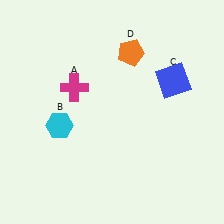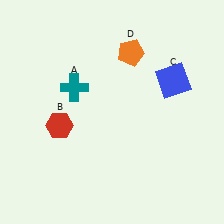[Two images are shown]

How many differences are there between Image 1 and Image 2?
There are 2 differences between the two images.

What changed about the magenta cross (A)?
In Image 1, A is magenta. In Image 2, it changed to teal.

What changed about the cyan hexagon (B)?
In Image 1, B is cyan. In Image 2, it changed to red.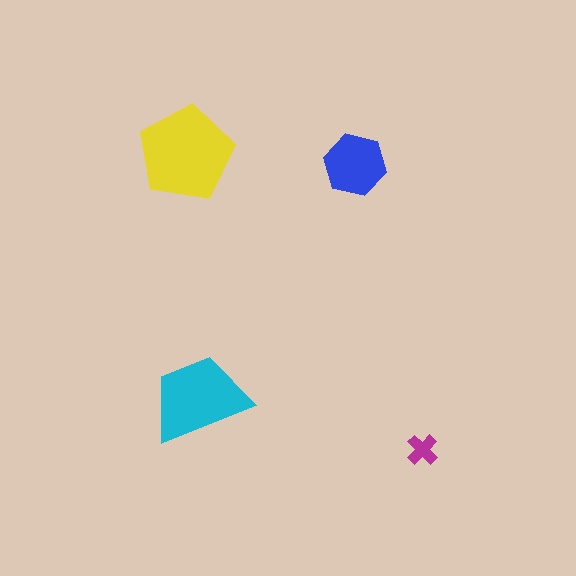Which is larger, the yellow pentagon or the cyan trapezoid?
The yellow pentagon.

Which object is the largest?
The yellow pentagon.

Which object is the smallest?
The magenta cross.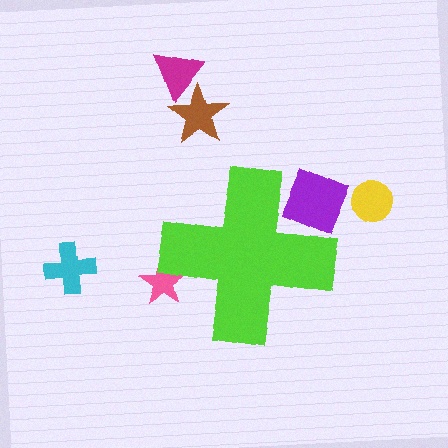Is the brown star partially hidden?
No, the brown star is fully visible.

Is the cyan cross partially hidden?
No, the cyan cross is fully visible.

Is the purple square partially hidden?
Yes, the purple square is partially hidden behind the lime cross.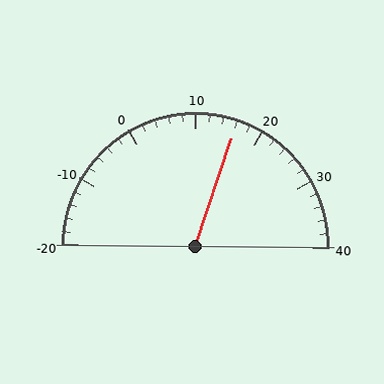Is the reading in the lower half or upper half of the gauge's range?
The reading is in the upper half of the range (-20 to 40).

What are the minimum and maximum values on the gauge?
The gauge ranges from -20 to 40.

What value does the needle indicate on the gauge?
The needle indicates approximately 16.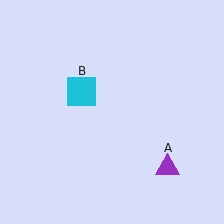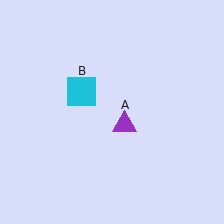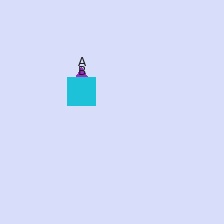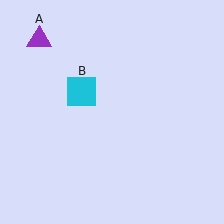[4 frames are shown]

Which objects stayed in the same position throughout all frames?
Cyan square (object B) remained stationary.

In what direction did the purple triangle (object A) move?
The purple triangle (object A) moved up and to the left.